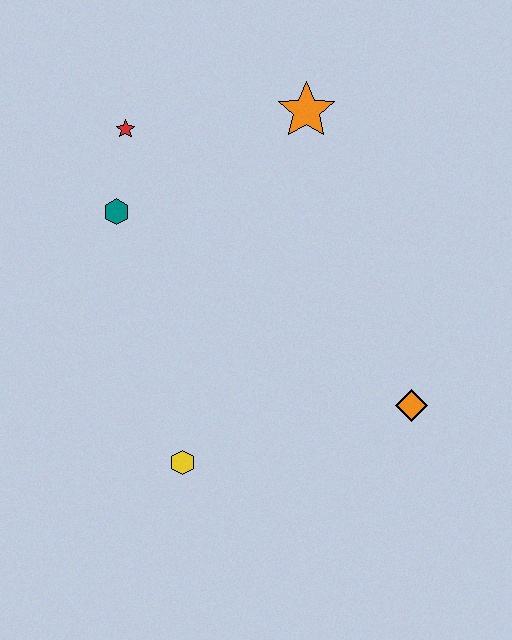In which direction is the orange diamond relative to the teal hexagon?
The orange diamond is to the right of the teal hexagon.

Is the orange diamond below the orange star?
Yes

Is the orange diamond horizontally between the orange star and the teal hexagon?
No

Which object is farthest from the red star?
The orange diamond is farthest from the red star.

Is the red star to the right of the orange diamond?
No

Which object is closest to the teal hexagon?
The red star is closest to the teal hexagon.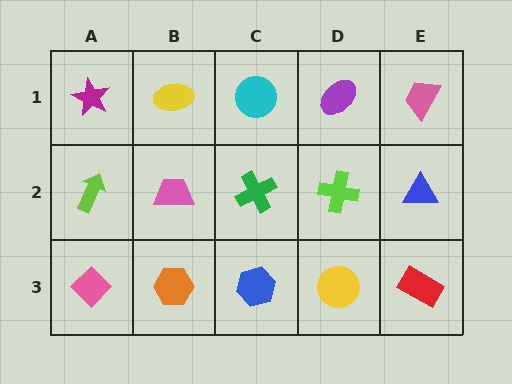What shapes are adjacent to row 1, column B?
A pink trapezoid (row 2, column B), a magenta star (row 1, column A), a cyan circle (row 1, column C).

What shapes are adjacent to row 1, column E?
A blue triangle (row 2, column E), a purple ellipse (row 1, column D).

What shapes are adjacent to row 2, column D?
A purple ellipse (row 1, column D), a yellow circle (row 3, column D), a green cross (row 2, column C), a blue triangle (row 2, column E).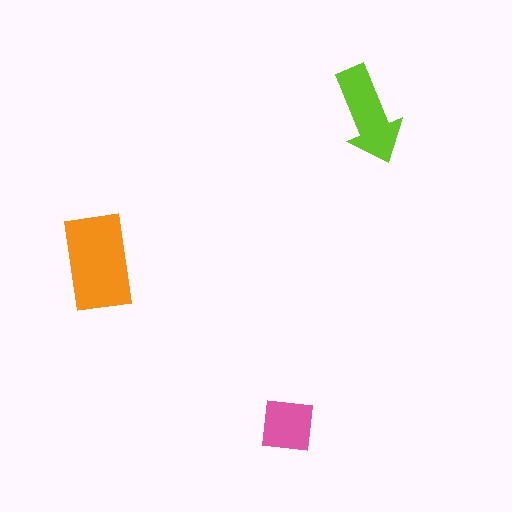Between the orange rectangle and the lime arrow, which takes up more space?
The orange rectangle.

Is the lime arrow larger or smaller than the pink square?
Larger.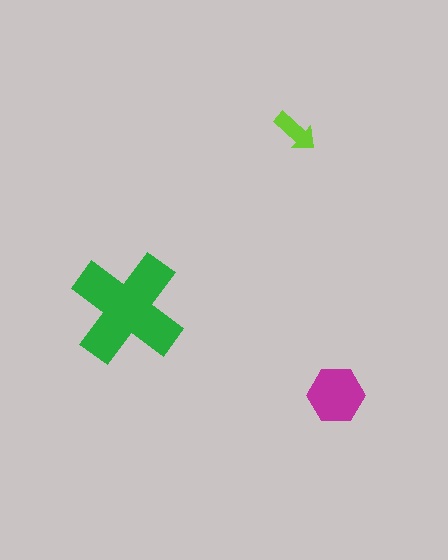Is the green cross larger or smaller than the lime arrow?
Larger.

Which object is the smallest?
The lime arrow.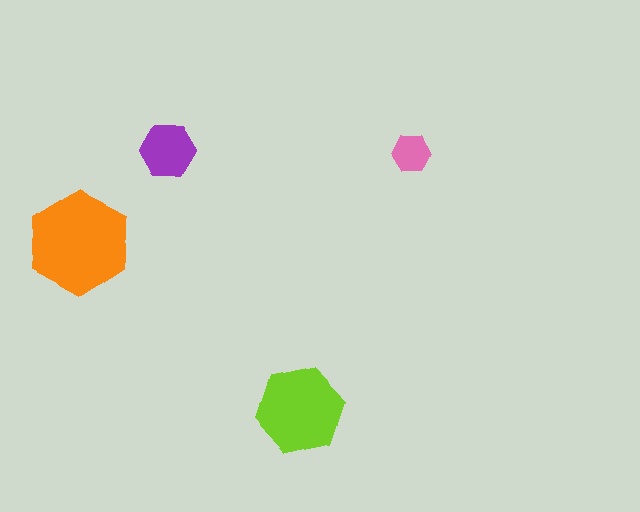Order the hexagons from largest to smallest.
the orange one, the lime one, the purple one, the pink one.